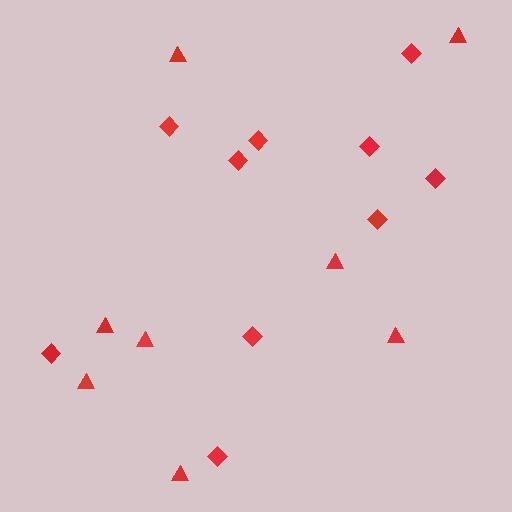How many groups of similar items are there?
There are 2 groups: one group of diamonds (10) and one group of triangles (8).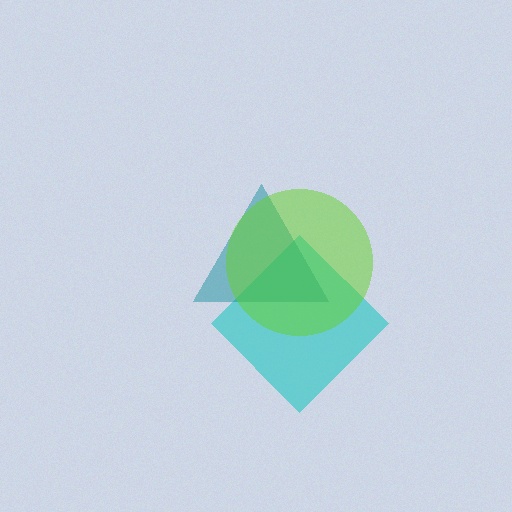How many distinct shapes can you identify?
There are 3 distinct shapes: a cyan diamond, a teal triangle, a lime circle.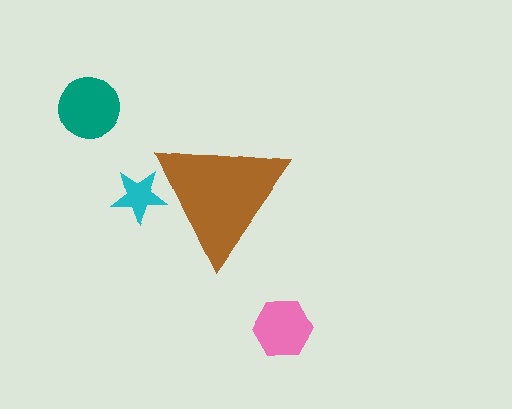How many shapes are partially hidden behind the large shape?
1 shape is partially hidden.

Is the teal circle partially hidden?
No, the teal circle is fully visible.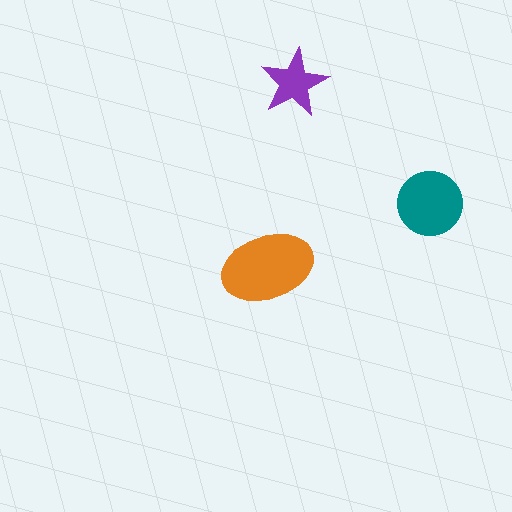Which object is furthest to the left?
The orange ellipse is leftmost.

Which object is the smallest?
The purple star.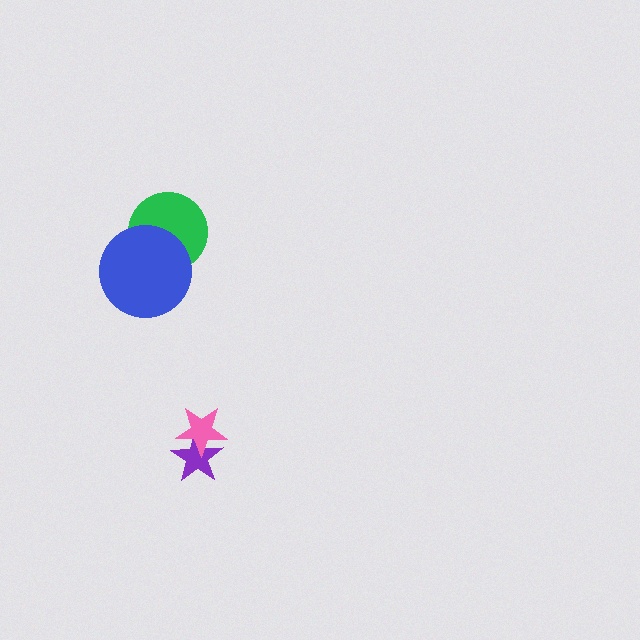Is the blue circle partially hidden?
No, no other shape covers it.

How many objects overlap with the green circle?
1 object overlaps with the green circle.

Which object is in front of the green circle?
The blue circle is in front of the green circle.